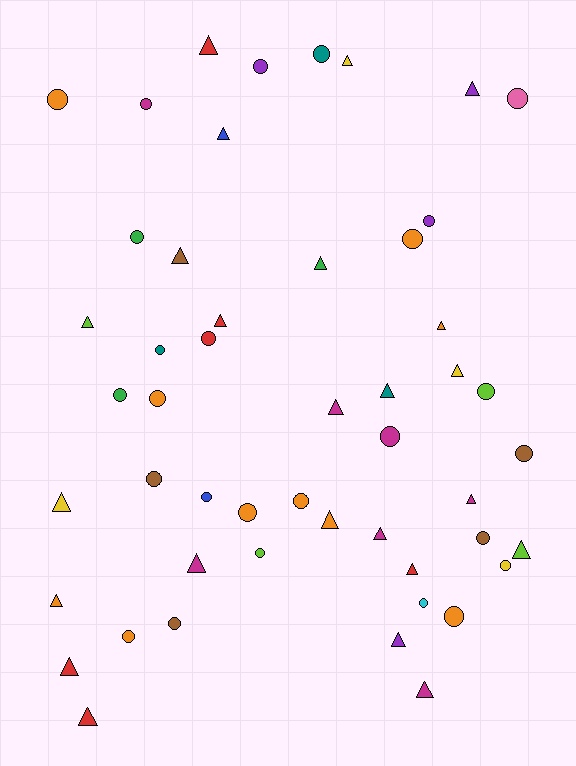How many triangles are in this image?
There are 24 triangles.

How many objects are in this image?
There are 50 objects.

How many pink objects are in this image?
There is 1 pink object.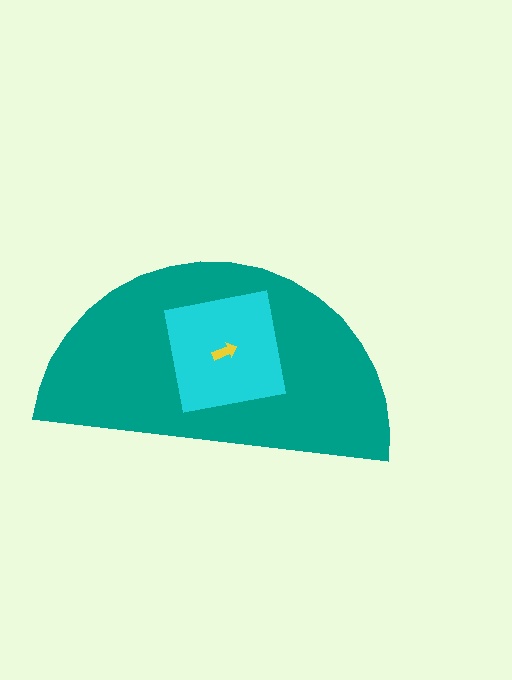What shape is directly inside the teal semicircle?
The cyan square.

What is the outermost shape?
The teal semicircle.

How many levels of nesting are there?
3.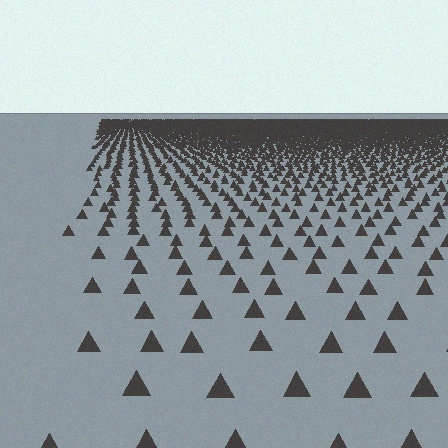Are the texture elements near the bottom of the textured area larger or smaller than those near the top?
Larger. Near the bottom, elements are closer to the viewer and appear at a bigger on-screen size.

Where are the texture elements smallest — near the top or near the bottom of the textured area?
Near the top.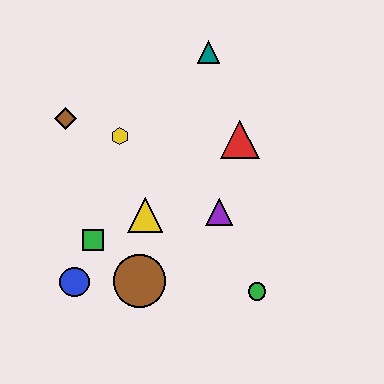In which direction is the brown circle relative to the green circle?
The brown circle is to the left of the green circle.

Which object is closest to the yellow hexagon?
The brown diamond is closest to the yellow hexagon.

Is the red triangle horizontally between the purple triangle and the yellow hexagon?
No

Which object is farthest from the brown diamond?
The green circle is farthest from the brown diamond.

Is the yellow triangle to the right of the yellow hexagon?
Yes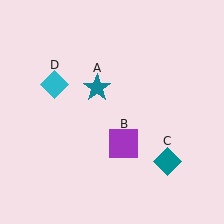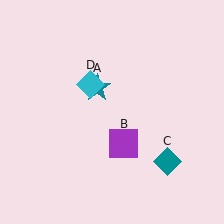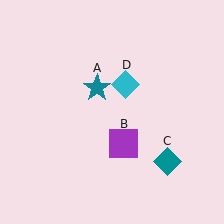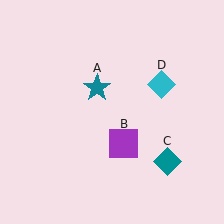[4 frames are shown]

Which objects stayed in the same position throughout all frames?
Teal star (object A) and purple square (object B) and teal diamond (object C) remained stationary.